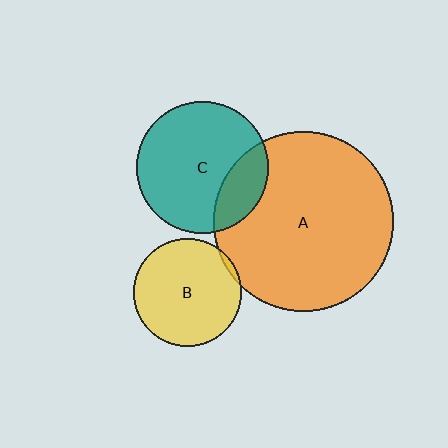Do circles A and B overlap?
Yes.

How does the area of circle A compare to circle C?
Approximately 1.9 times.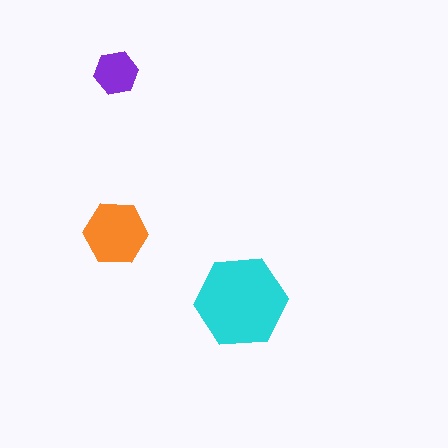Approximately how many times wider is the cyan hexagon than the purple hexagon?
About 2 times wider.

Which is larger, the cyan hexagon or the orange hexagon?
The cyan one.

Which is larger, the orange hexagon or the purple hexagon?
The orange one.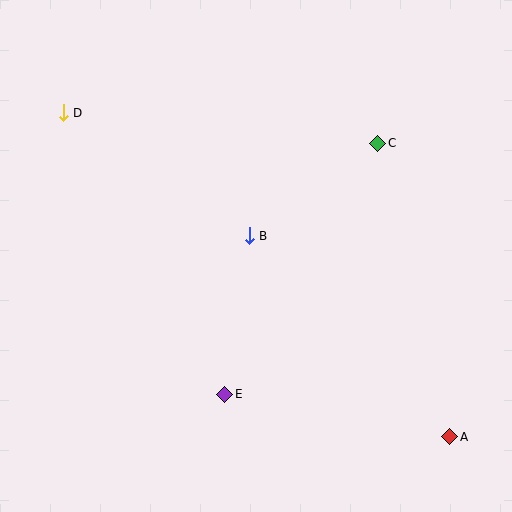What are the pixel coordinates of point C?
Point C is at (378, 143).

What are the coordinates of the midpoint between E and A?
The midpoint between E and A is at (337, 416).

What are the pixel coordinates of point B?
Point B is at (249, 236).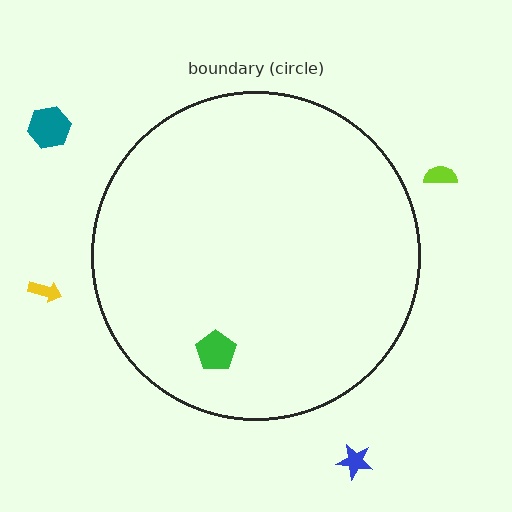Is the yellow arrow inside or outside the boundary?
Outside.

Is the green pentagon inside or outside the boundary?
Inside.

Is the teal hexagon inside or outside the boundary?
Outside.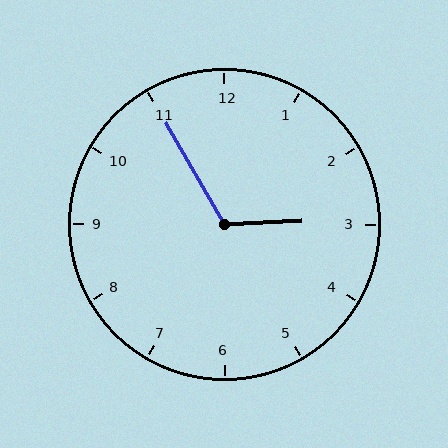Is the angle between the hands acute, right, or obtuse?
It is obtuse.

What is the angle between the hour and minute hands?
Approximately 118 degrees.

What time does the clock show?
2:55.